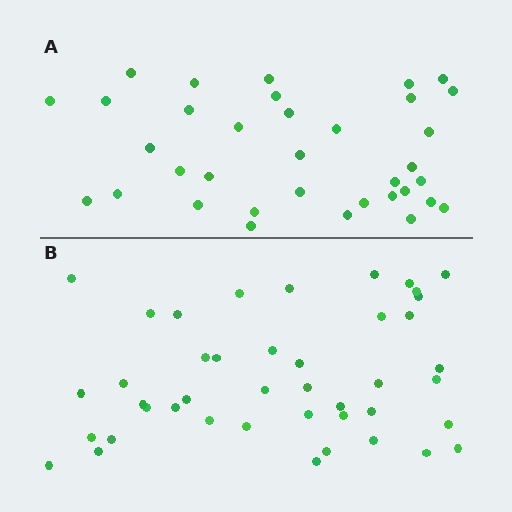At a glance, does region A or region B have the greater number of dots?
Region B (the bottom region) has more dots.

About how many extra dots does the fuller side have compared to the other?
Region B has roughly 8 or so more dots than region A.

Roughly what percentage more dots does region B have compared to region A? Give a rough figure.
About 25% more.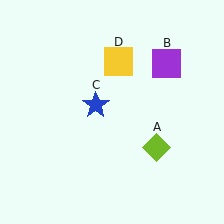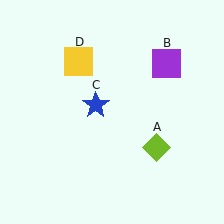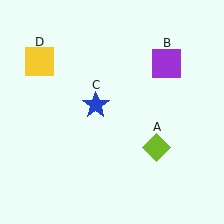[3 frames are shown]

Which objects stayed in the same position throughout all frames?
Lime diamond (object A) and purple square (object B) and blue star (object C) remained stationary.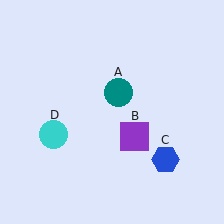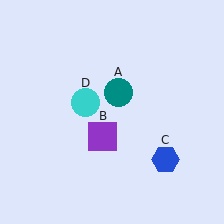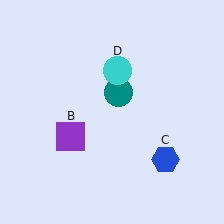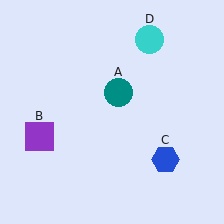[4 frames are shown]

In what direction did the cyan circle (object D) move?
The cyan circle (object D) moved up and to the right.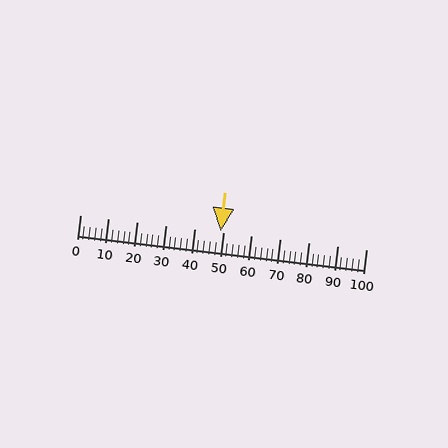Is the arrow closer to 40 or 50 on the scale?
The arrow is closer to 50.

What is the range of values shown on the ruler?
The ruler shows values from 0 to 100.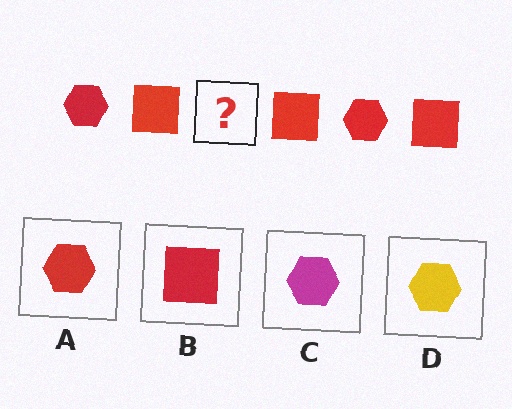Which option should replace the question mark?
Option A.